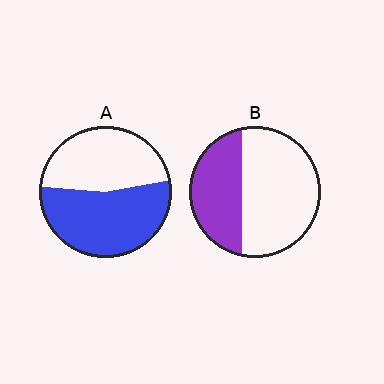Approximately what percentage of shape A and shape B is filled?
A is approximately 55% and B is approximately 40%.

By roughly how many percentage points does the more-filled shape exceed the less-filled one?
By roughly 15 percentage points (A over B).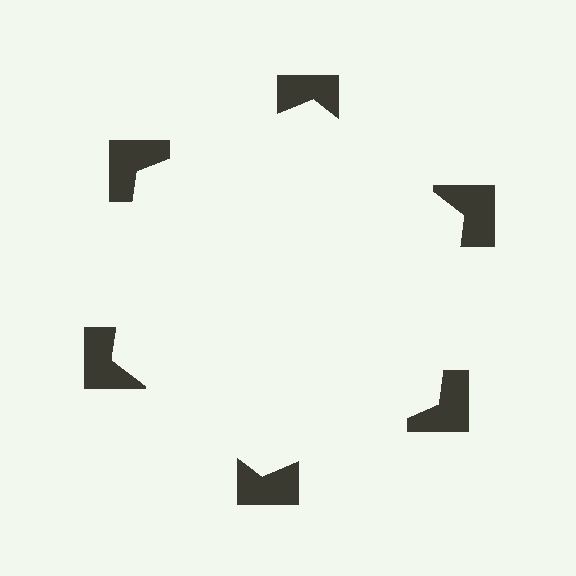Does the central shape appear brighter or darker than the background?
It typically appears slightly brighter than the background, even though no actual brightness change is drawn.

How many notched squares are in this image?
There are 6 — one at each vertex of the illusory hexagon.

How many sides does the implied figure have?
6 sides.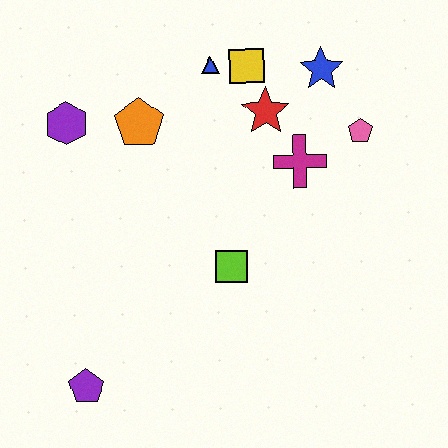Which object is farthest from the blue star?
The purple pentagon is farthest from the blue star.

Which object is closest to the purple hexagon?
The orange pentagon is closest to the purple hexagon.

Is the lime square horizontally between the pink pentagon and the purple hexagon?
Yes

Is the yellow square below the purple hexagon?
No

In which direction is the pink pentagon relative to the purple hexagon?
The pink pentagon is to the right of the purple hexagon.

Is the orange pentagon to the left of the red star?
Yes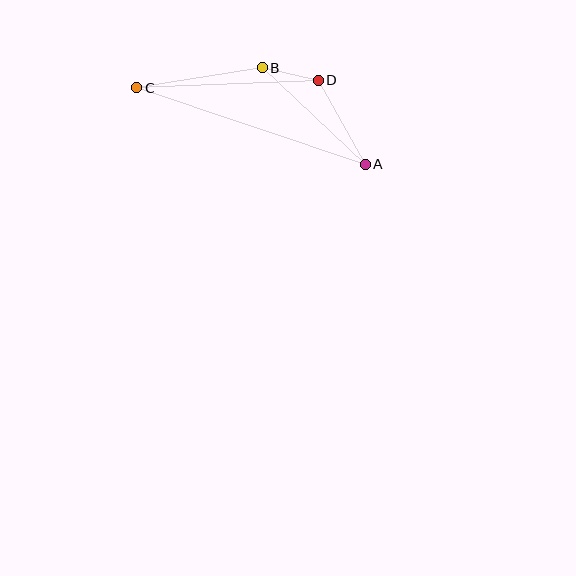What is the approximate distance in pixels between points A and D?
The distance between A and D is approximately 96 pixels.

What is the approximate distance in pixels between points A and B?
The distance between A and B is approximately 141 pixels.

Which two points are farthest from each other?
Points A and C are farthest from each other.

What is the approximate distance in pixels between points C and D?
The distance between C and D is approximately 182 pixels.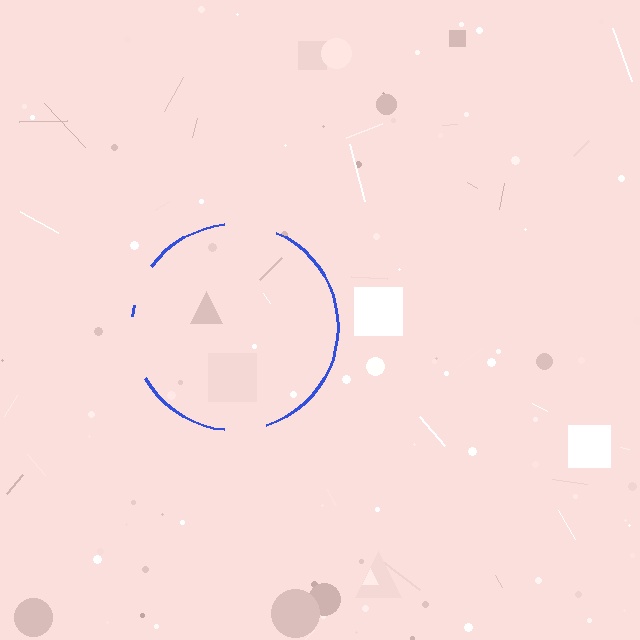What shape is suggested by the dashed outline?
The dashed outline suggests a circle.